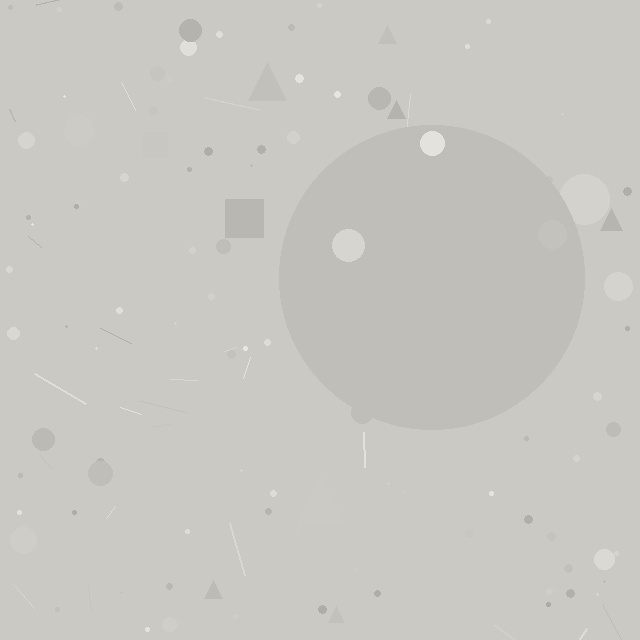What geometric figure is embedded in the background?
A circle is embedded in the background.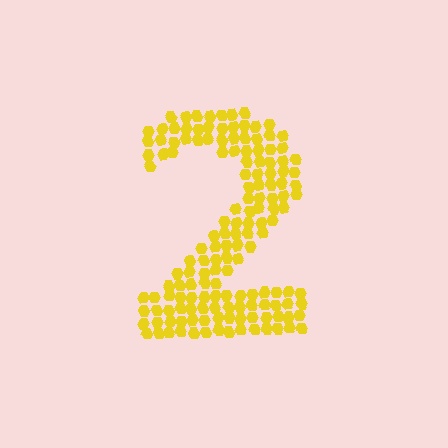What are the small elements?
The small elements are hexagons.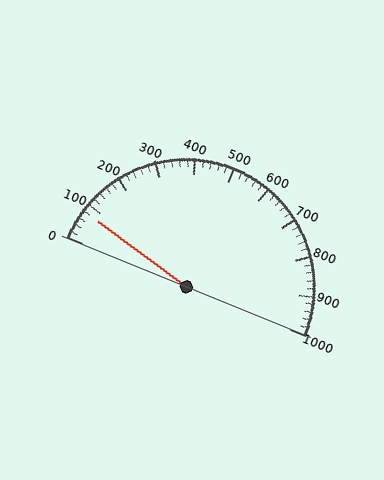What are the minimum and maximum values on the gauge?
The gauge ranges from 0 to 1000.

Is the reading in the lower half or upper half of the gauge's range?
The reading is in the lower half of the range (0 to 1000).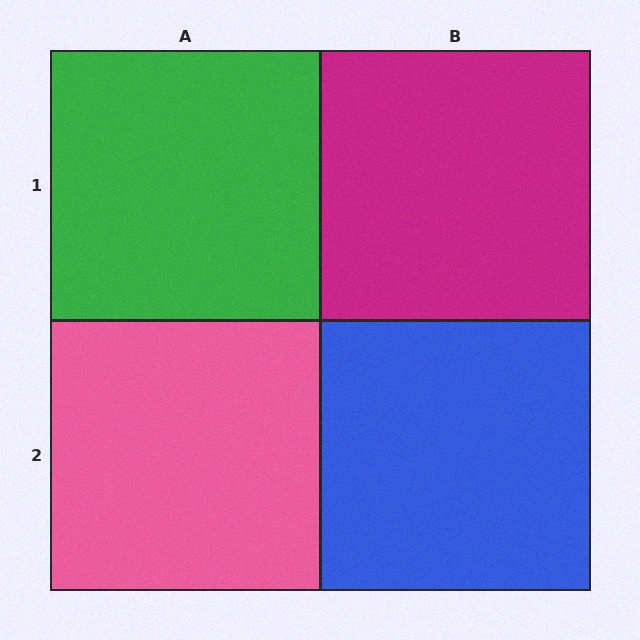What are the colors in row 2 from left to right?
Pink, blue.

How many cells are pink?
1 cell is pink.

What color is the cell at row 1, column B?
Magenta.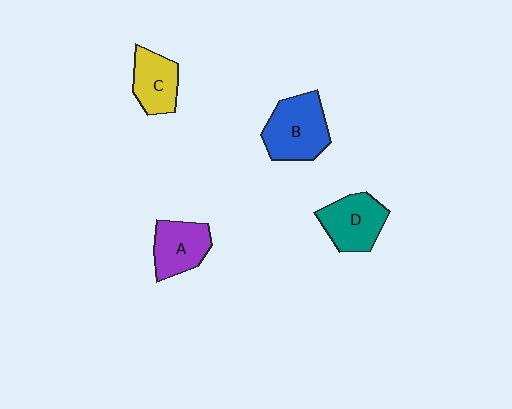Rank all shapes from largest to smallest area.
From largest to smallest: B (blue), D (teal), A (purple), C (yellow).